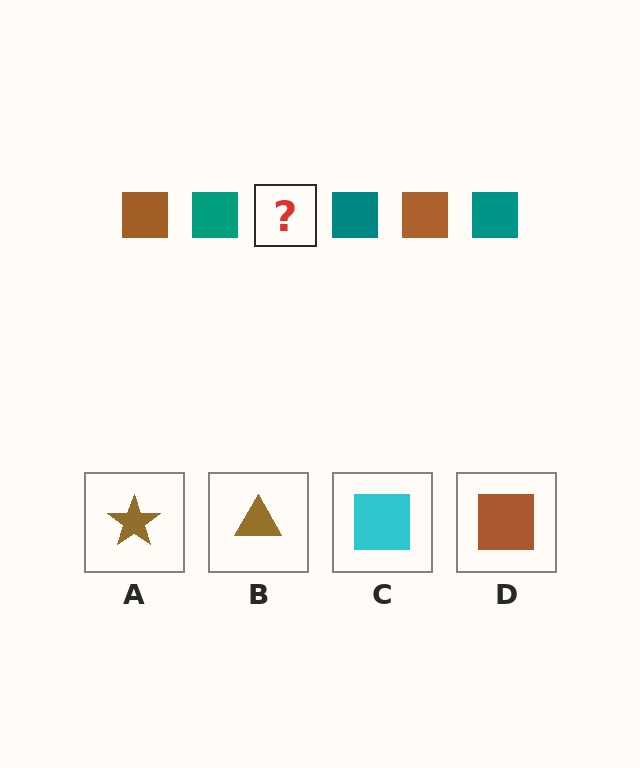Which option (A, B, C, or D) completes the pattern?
D.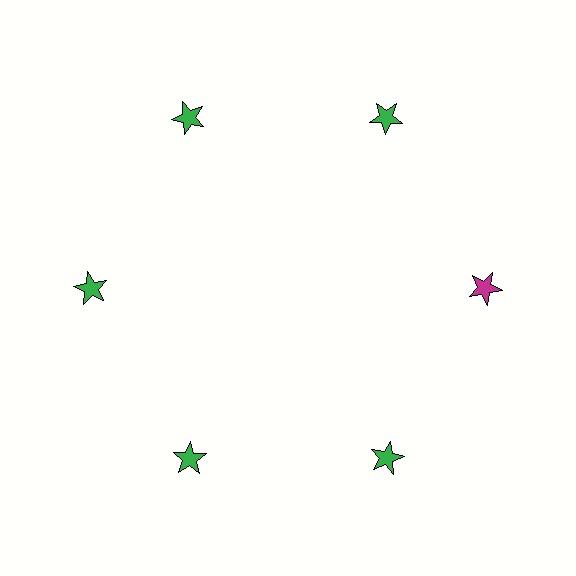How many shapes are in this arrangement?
There are 6 shapes arranged in a ring pattern.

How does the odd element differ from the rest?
It has a different color: magenta instead of green.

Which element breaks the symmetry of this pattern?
The magenta star at roughly the 3 o'clock position breaks the symmetry. All other shapes are green stars.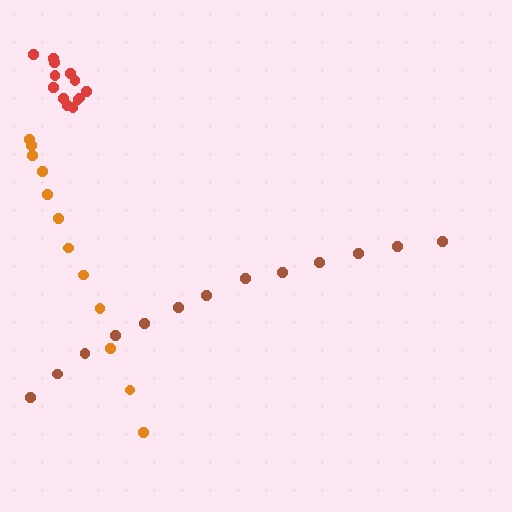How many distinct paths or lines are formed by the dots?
There are 3 distinct paths.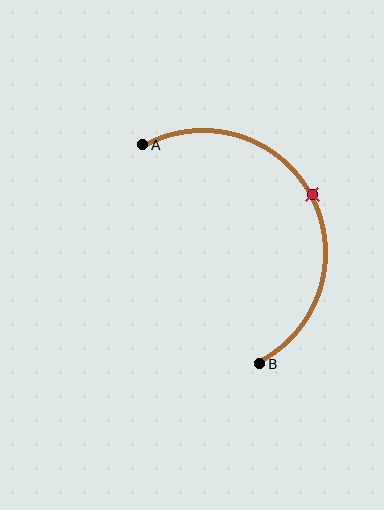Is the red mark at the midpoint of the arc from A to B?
Yes. The red mark lies on the arc at equal arc-length from both A and B — it is the arc midpoint.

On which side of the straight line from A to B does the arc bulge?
The arc bulges to the right of the straight line connecting A and B.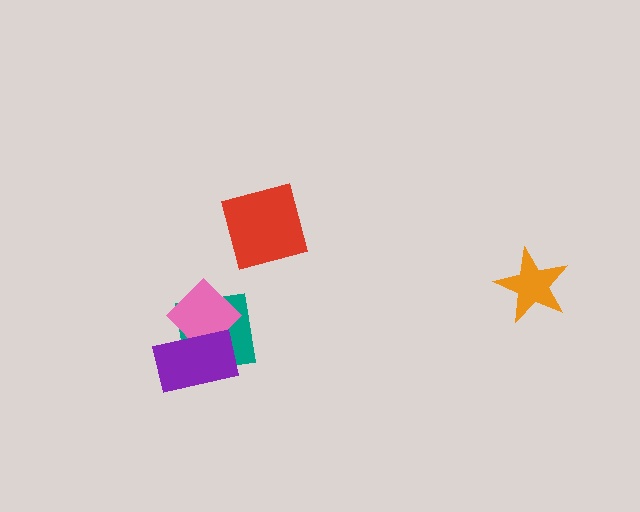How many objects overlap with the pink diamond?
2 objects overlap with the pink diamond.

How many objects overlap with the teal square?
2 objects overlap with the teal square.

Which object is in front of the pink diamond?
The purple rectangle is in front of the pink diamond.